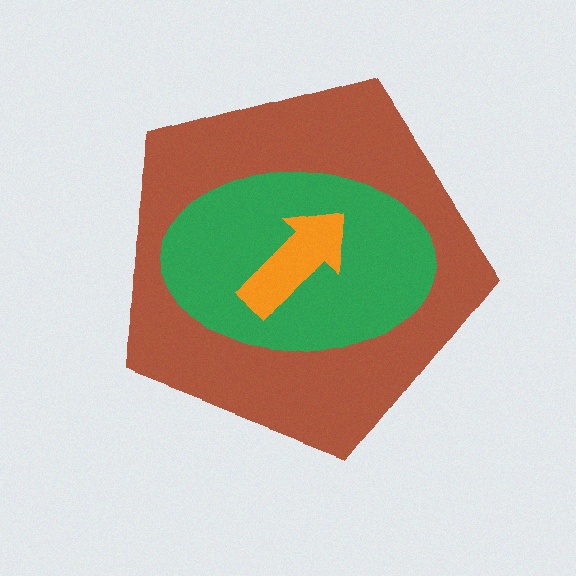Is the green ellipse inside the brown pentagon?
Yes.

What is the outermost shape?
The brown pentagon.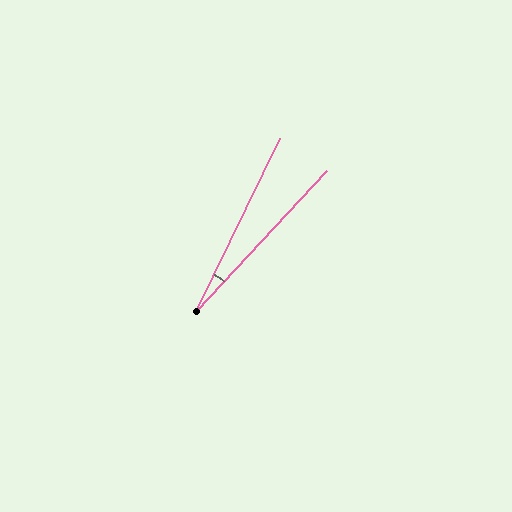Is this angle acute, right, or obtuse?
It is acute.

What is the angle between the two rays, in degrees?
Approximately 17 degrees.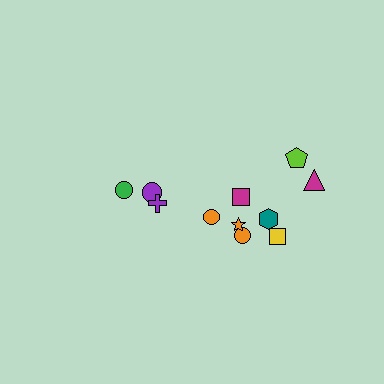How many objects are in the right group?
There are 8 objects.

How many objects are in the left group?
There are 3 objects.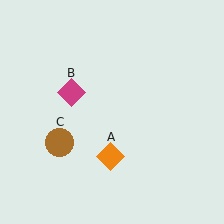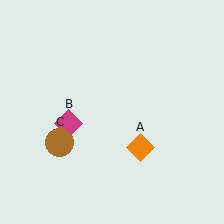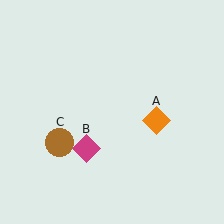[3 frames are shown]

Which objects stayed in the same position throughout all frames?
Brown circle (object C) remained stationary.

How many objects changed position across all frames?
2 objects changed position: orange diamond (object A), magenta diamond (object B).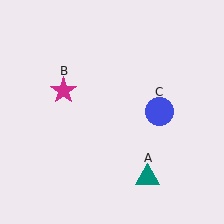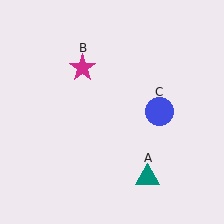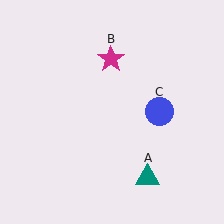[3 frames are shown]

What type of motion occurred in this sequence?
The magenta star (object B) rotated clockwise around the center of the scene.